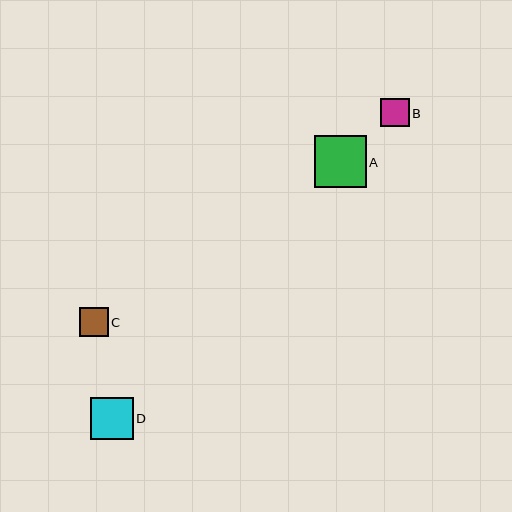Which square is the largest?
Square A is the largest with a size of approximately 52 pixels.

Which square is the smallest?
Square C is the smallest with a size of approximately 28 pixels.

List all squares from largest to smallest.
From largest to smallest: A, D, B, C.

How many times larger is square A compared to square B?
Square A is approximately 1.8 times the size of square B.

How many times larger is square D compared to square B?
Square D is approximately 1.5 times the size of square B.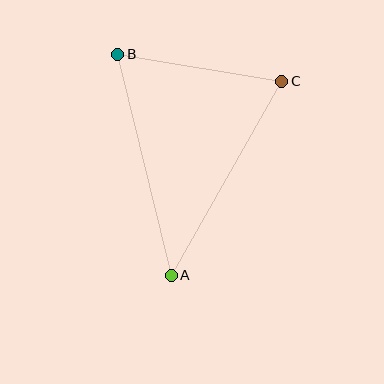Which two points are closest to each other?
Points B and C are closest to each other.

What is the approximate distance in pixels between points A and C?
The distance between A and C is approximately 223 pixels.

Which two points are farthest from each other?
Points A and B are farthest from each other.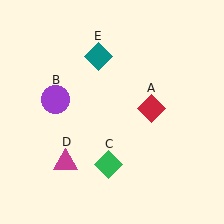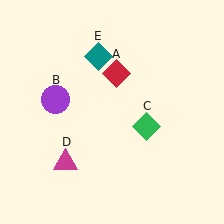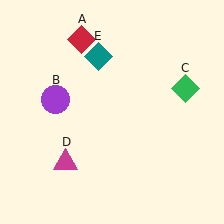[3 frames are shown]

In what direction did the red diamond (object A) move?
The red diamond (object A) moved up and to the left.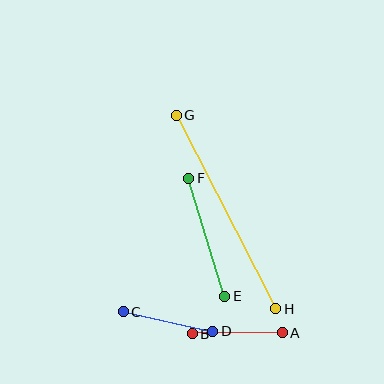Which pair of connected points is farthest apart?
Points G and H are farthest apart.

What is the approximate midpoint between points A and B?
The midpoint is at approximately (237, 333) pixels.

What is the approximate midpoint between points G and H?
The midpoint is at approximately (226, 212) pixels.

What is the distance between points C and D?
The distance is approximately 92 pixels.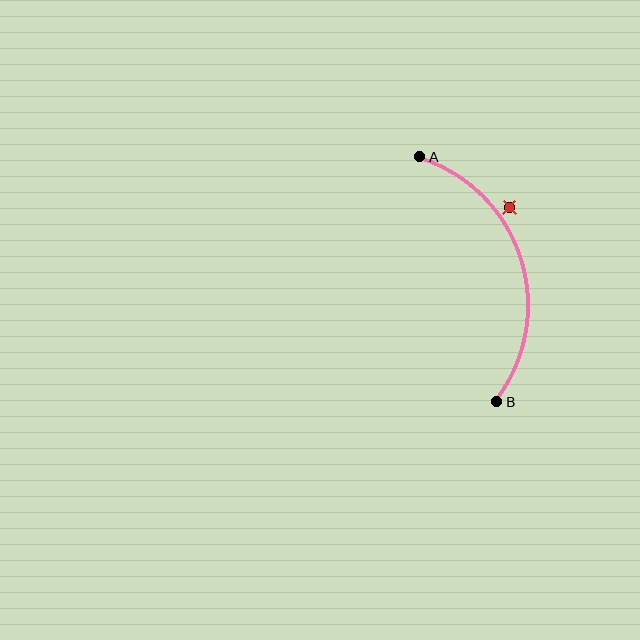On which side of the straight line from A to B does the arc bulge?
The arc bulges to the right of the straight line connecting A and B.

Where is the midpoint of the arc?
The arc midpoint is the point on the curve farthest from the straight line joining A and B. It sits to the right of that line.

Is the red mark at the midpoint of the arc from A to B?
No — the red mark does not lie on the arc at all. It sits slightly outside the curve.